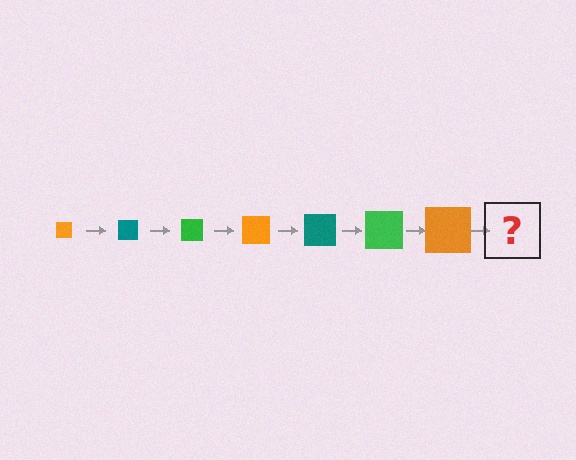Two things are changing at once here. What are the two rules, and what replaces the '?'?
The two rules are that the square grows larger each step and the color cycles through orange, teal, and green. The '?' should be a teal square, larger than the previous one.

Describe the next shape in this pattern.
It should be a teal square, larger than the previous one.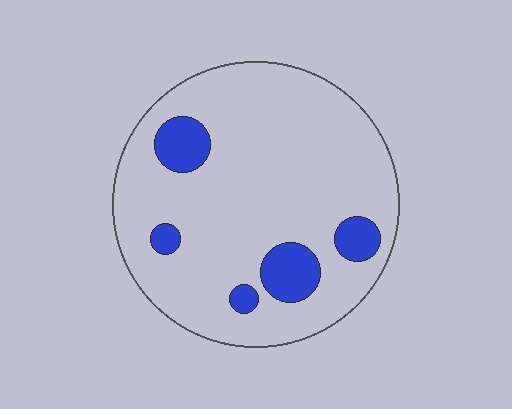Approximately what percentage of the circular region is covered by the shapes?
Approximately 15%.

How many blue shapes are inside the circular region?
5.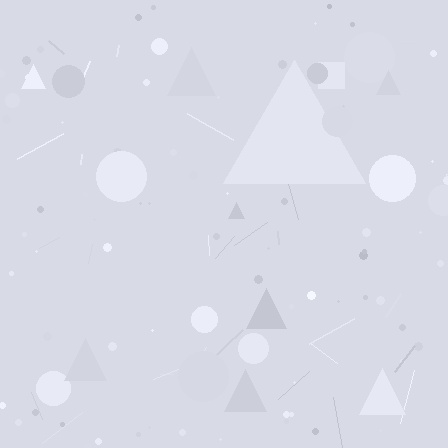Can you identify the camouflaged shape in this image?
The camouflaged shape is a triangle.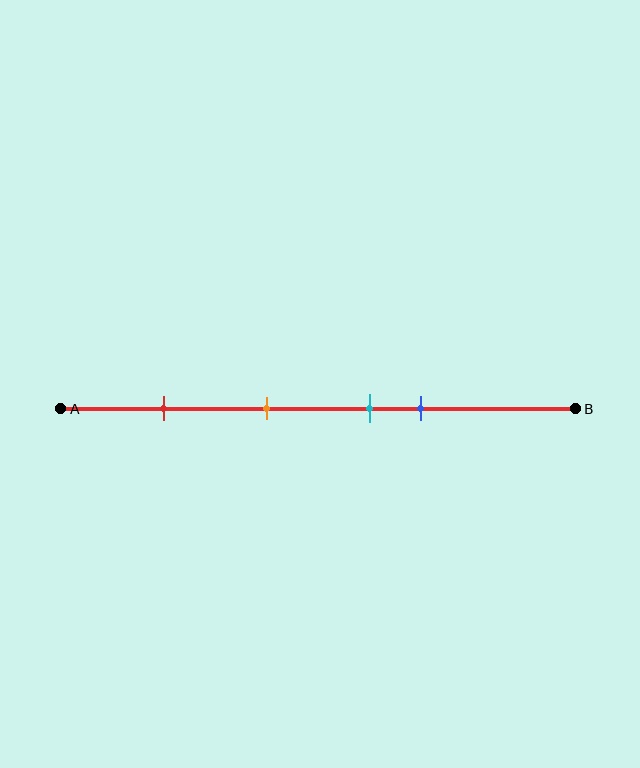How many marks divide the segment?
There are 4 marks dividing the segment.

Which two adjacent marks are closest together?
The cyan and blue marks are the closest adjacent pair.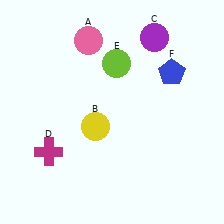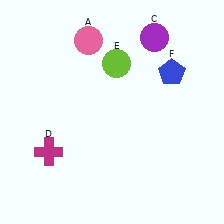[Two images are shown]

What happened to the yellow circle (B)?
The yellow circle (B) was removed in Image 2. It was in the bottom-left area of Image 1.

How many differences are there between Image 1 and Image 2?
There is 1 difference between the two images.